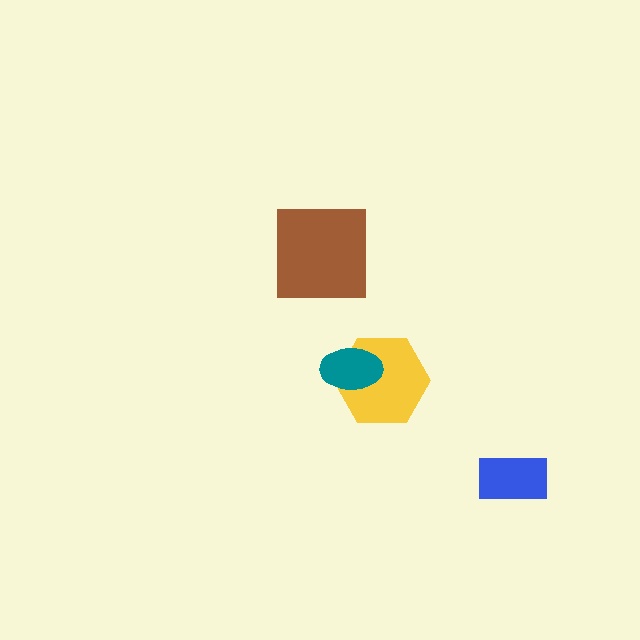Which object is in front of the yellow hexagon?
The teal ellipse is in front of the yellow hexagon.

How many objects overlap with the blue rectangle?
0 objects overlap with the blue rectangle.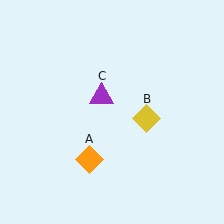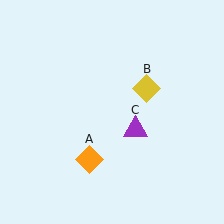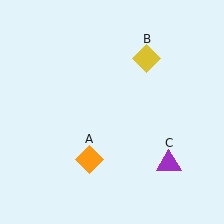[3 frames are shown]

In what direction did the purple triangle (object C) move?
The purple triangle (object C) moved down and to the right.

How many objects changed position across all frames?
2 objects changed position: yellow diamond (object B), purple triangle (object C).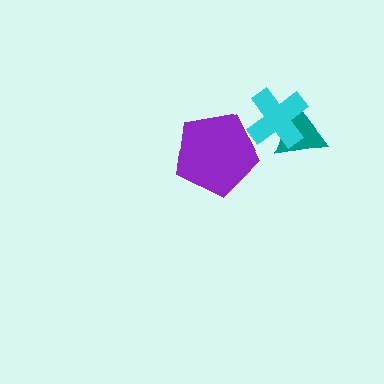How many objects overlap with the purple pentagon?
0 objects overlap with the purple pentagon.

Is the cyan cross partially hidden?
No, no other shape covers it.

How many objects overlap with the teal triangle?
1 object overlaps with the teal triangle.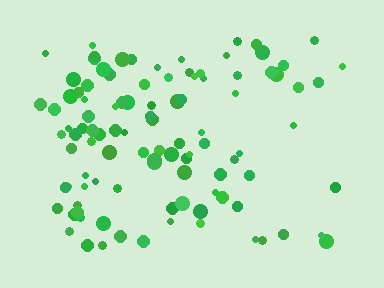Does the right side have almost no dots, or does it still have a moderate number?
Still a moderate number, just noticeably fewer than the left.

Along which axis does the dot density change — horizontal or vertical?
Horizontal.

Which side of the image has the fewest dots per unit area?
The right.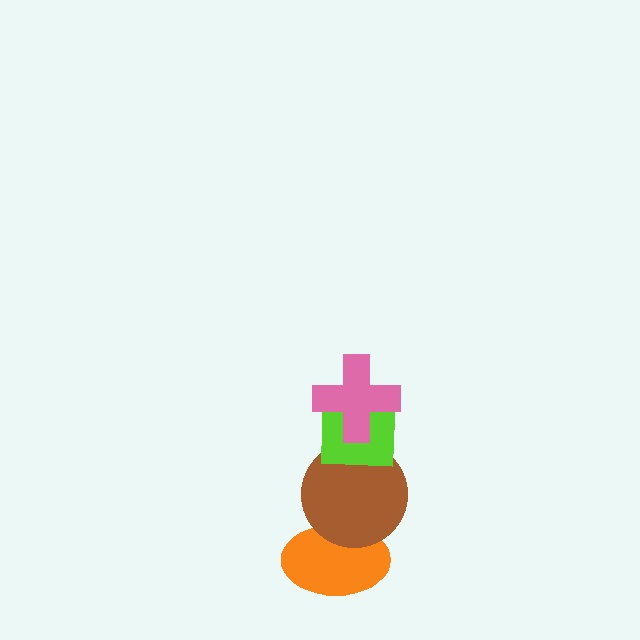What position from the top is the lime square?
The lime square is 2nd from the top.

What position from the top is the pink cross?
The pink cross is 1st from the top.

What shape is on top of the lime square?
The pink cross is on top of the lime square.